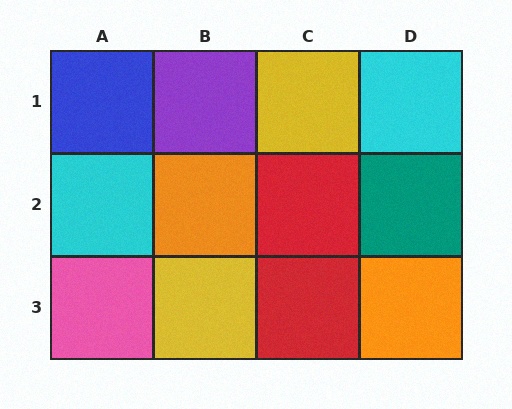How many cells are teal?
1 cell is teal.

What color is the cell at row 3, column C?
Red.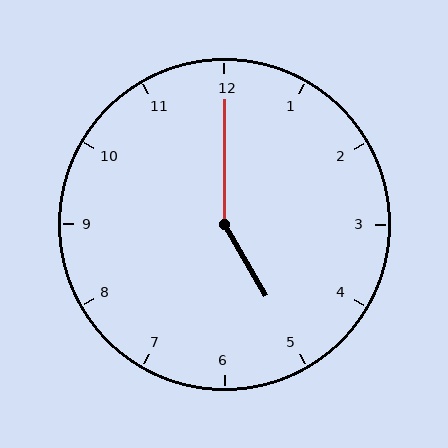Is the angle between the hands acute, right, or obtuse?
It is obtuse.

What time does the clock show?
5:00.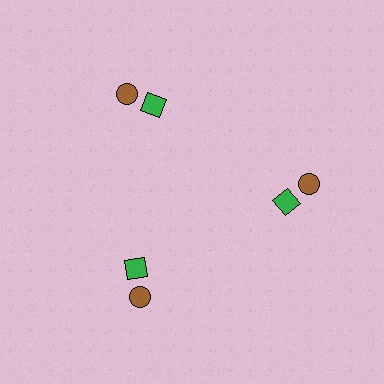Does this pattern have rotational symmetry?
Yes, this pattern has 3-fold rotational symmetry. It looks the same after rotating 120 degrees around the center.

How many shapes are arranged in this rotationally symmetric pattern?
There are 6 shapes, arranged in 3 groups of 2.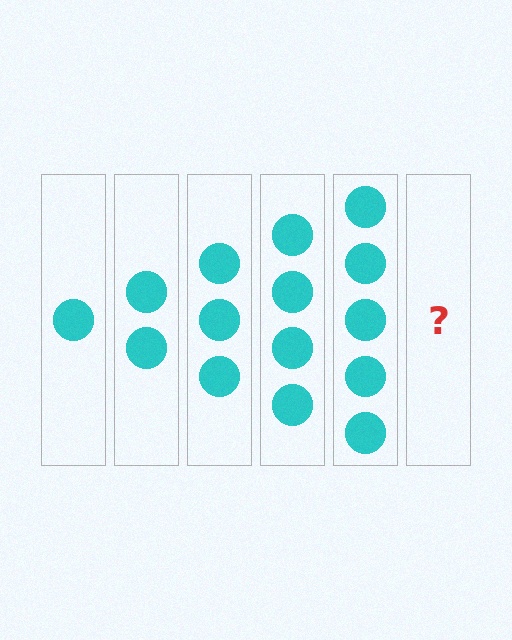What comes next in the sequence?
The next element should be 6 circles.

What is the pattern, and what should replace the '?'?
The pattern is that each step adds one more circle. The '?' should be 6 circles.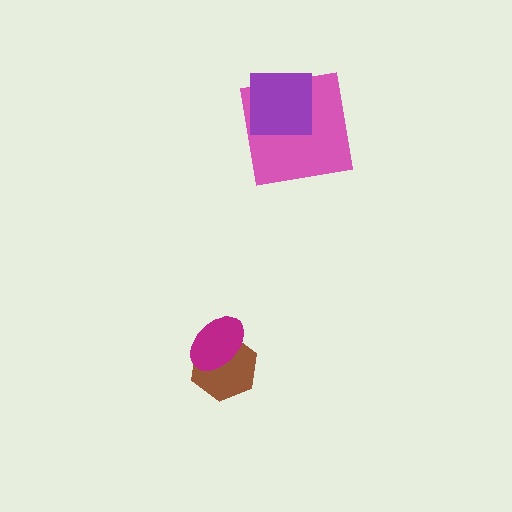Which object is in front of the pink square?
The purple square is in front of the pink square.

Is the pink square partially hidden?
Yes, it is partially covered by another shape.